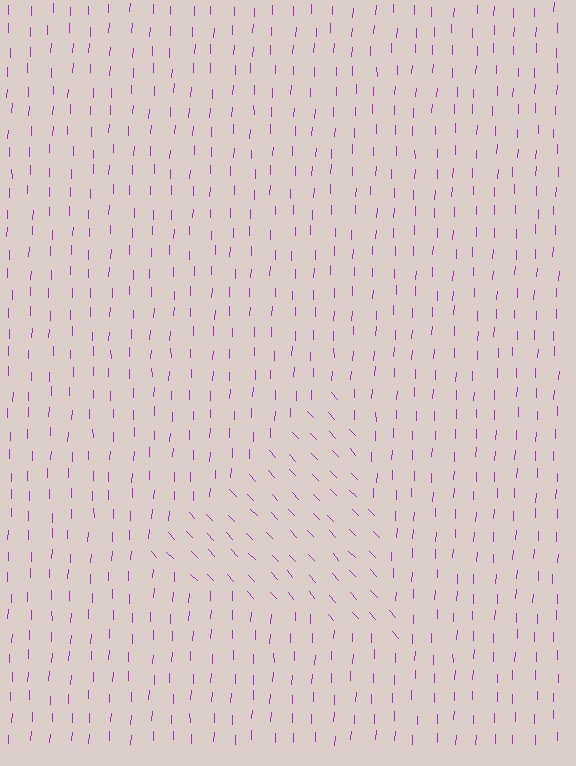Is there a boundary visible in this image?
Yes, there is a texture boundary formed by a change in line orientation.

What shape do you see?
I see a triangle.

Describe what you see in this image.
The image is filled with small purple line segments. A triangle region in the image has lines oriented differently from the surrounding lines, creating a visible texture boundary.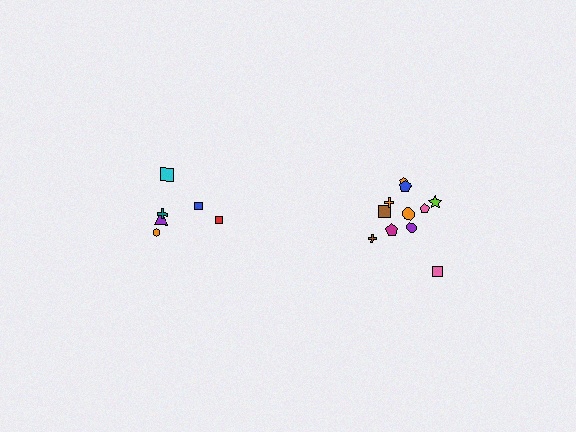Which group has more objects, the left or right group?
The right group.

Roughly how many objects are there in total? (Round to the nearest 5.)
Roughly 20 objects in total.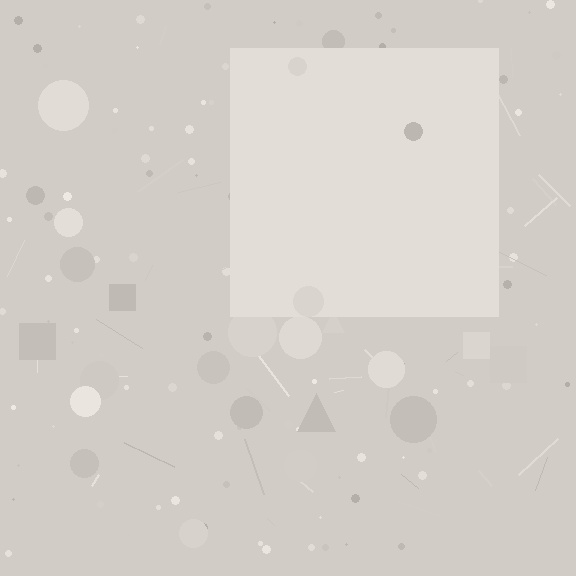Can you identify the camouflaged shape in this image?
The camouflaged shape is a square.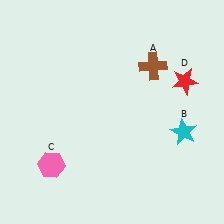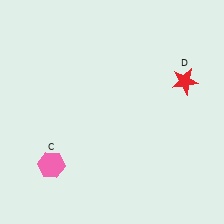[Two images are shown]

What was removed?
The cyan star (B), the brown cross (A) were removed in Image 2.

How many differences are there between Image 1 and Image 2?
There are 2 differences between the two images.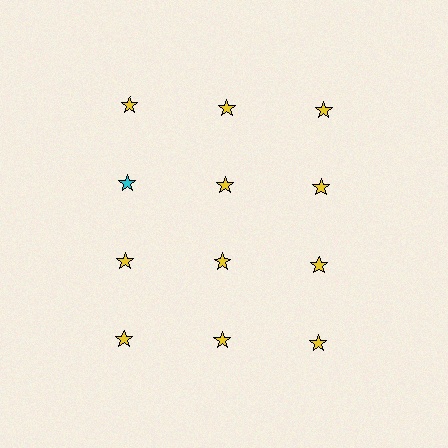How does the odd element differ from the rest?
It has a different color: cyan instead of yellow.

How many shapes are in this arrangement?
There are 12 shapes arranged in a grid pattern.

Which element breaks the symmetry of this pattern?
The cyan star in the second row, leftmost column breaks the symmetry. All other shapes are yellow stars.